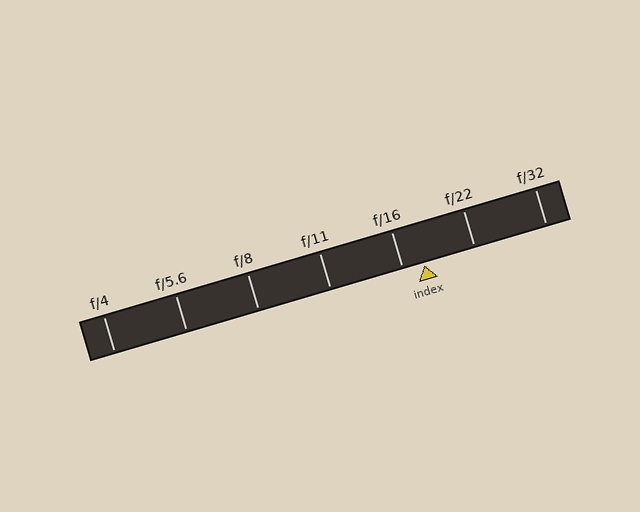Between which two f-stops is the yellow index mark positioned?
The index mark is between f/16 and f/22.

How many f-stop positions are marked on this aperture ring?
There are 7 f-stop positions marked.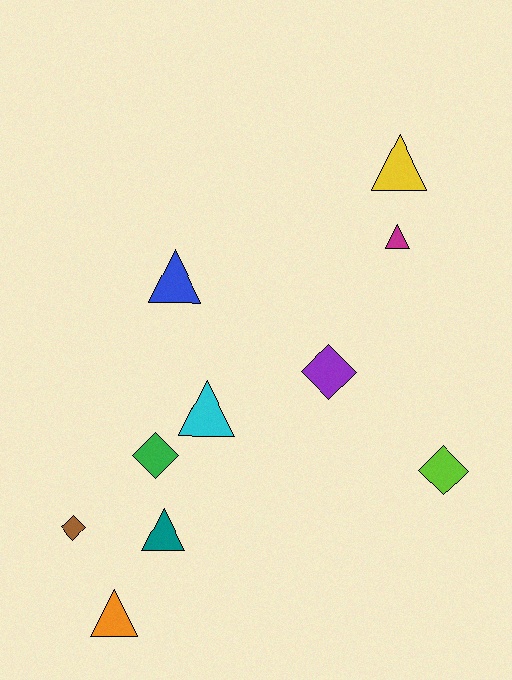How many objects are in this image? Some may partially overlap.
There are 10 objects.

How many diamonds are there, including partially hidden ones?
There are 4 diamonds.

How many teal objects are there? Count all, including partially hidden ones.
There is 1 teal object.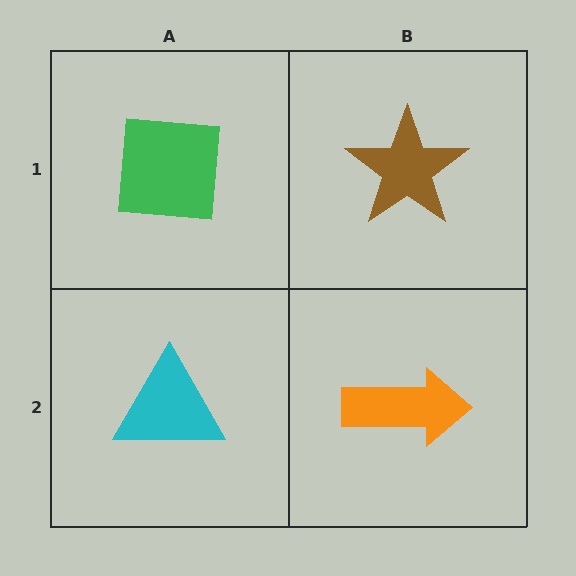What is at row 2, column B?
An orange arrow.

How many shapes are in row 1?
2 shapes.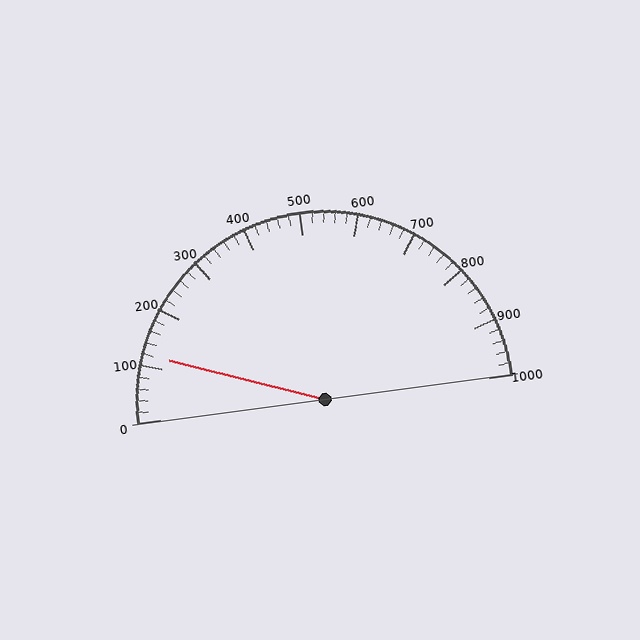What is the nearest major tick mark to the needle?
The nearest major tick mark is 100.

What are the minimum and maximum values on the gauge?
The gauge ranges from 0 to 1000.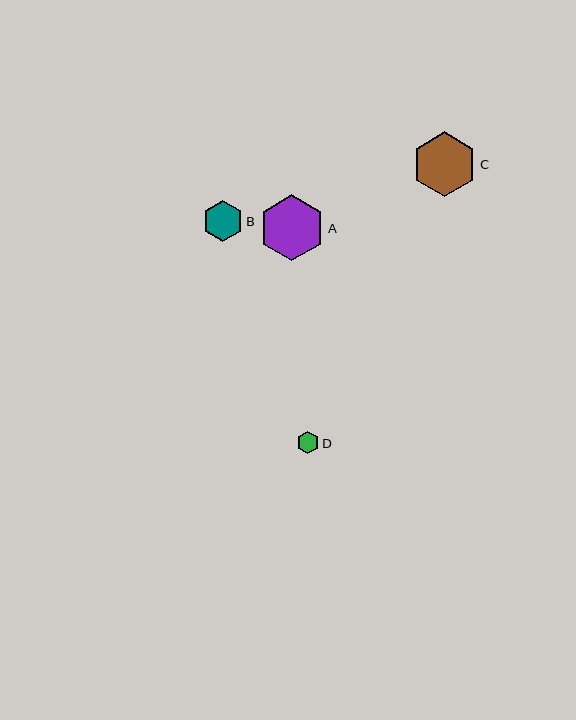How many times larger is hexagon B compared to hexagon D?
Hexagon B is approximately 1.8 times the size of hexagon D.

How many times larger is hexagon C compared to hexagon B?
Hexagon C is approximately 1.6 times the size of hexagon B.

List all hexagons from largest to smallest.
From largest to smallest: A, C, B, D.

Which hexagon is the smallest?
Hexagon D is the smallest with a size of approximately 22 pixels.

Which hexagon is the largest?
Hexagon A is the largest with a size of approximately 66 pixels.